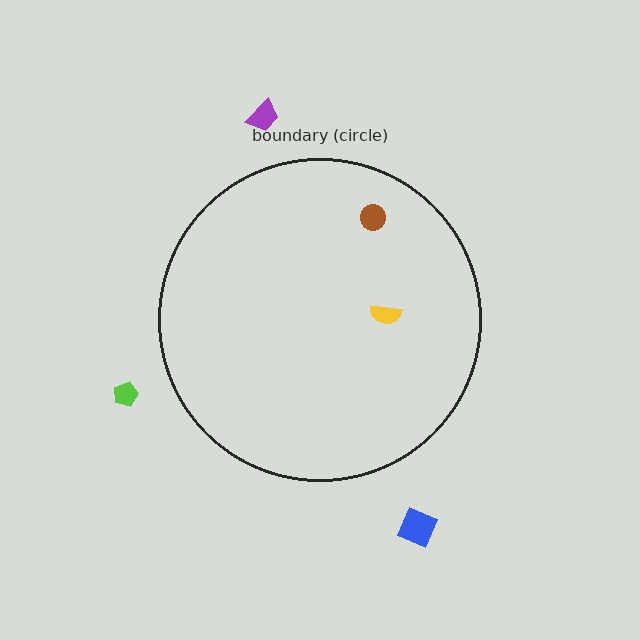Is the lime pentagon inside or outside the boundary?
Outside.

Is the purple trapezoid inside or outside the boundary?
Outside.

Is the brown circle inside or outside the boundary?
Inside.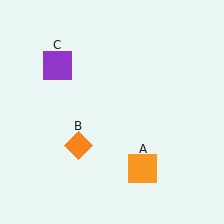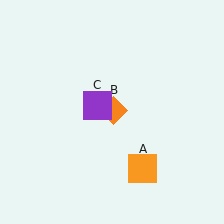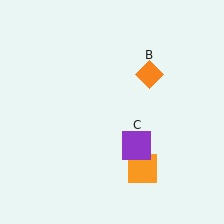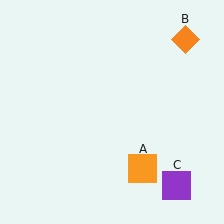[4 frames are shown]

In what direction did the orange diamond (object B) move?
The orange diamond (object B) moved up and to the right.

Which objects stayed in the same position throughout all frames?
Orange square (object A) remained stationary.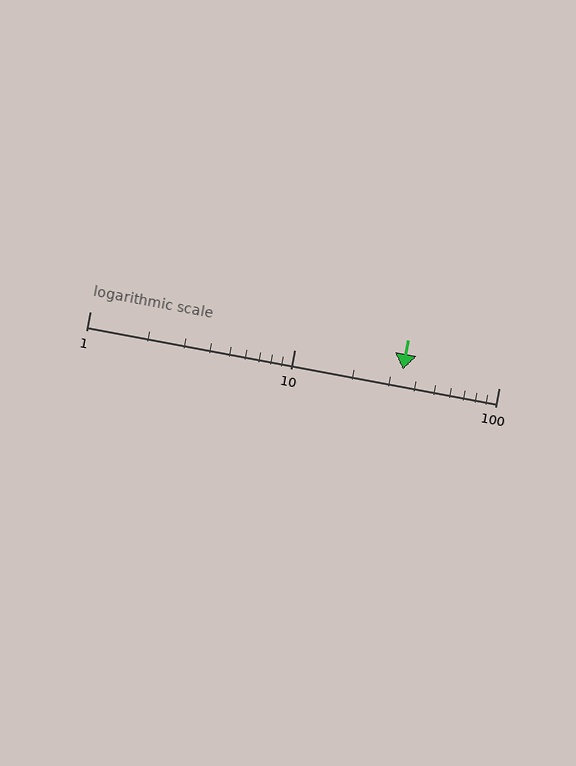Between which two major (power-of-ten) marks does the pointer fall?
The pointer is between 10 and 100.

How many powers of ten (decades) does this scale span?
The scale spans 2 decades, from 1 to 100.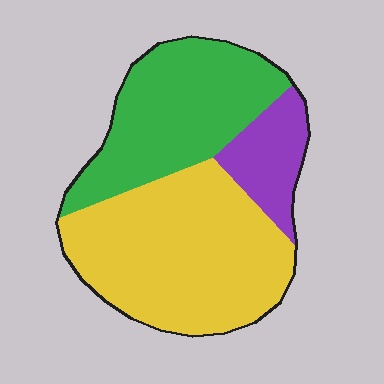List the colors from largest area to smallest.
From largest to smallest: yellow, green, purple.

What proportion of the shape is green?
Green takes up about three eighths (3/8) of the shape.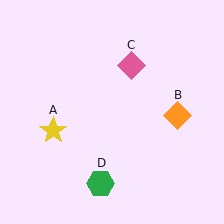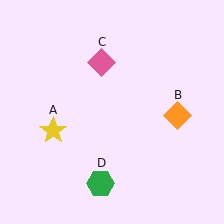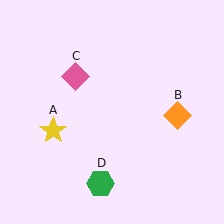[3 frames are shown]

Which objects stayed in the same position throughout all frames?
Yellow star (object A) and orange diamond (object B) and green hexagon (object D) remained stationary.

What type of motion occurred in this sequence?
The pink diamond (object C) rotated counterclockwise around the center of the scene.